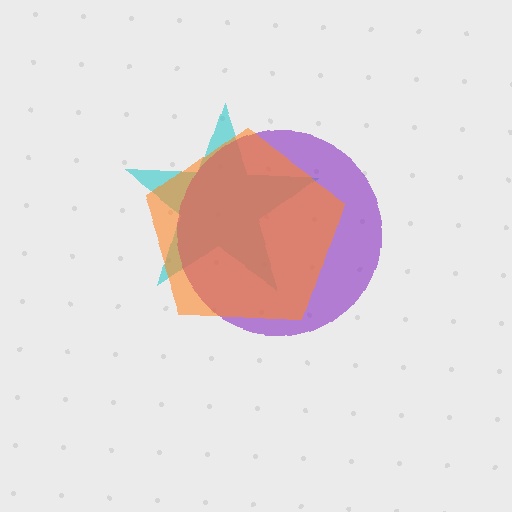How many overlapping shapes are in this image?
There are 3 overlapping shapes in the image.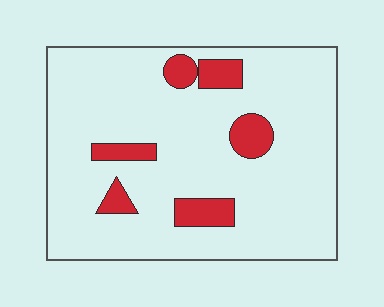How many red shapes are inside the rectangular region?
6.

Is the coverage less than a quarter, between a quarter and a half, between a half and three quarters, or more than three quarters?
Less than a quarter.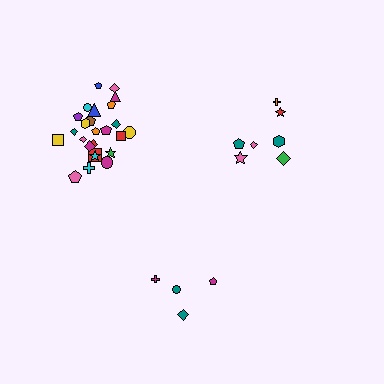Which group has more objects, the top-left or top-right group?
The top-left group.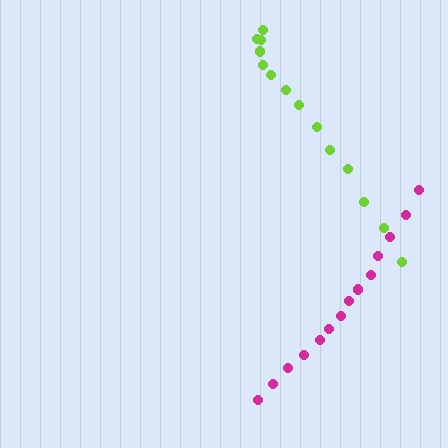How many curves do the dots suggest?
There are 2 distinct paths.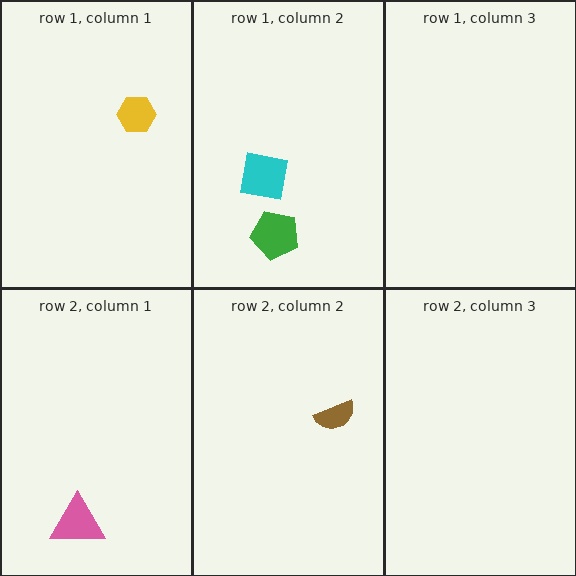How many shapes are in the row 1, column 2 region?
2.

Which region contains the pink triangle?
The row 2, column 1 region.